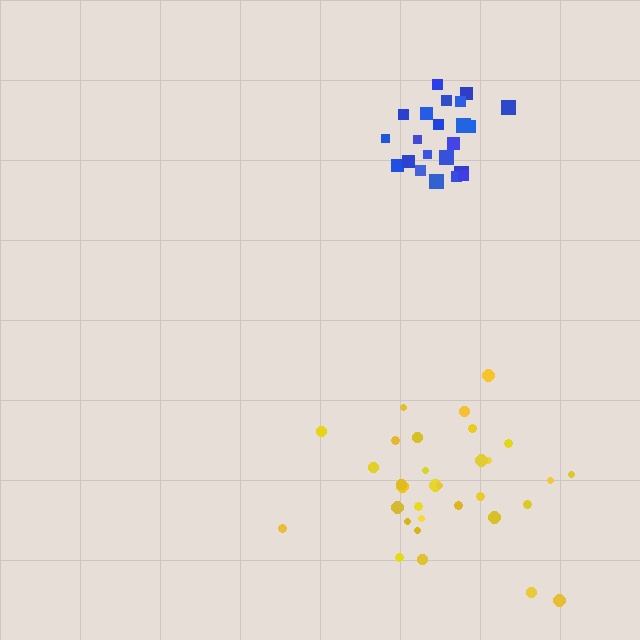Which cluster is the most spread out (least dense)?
Yellow.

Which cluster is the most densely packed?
Blue.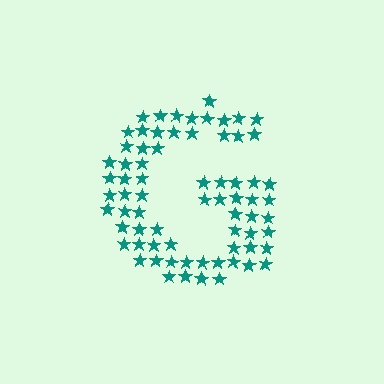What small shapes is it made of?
It is made of small stars.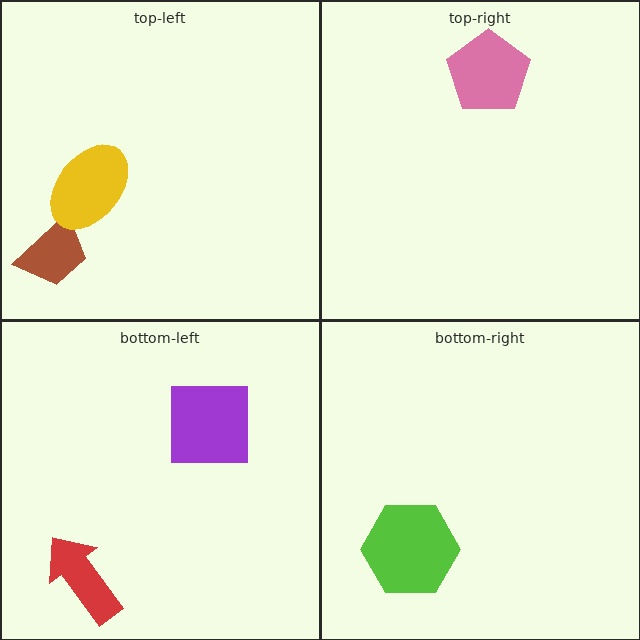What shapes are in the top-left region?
The brown trapezoid, the yellow ellipse.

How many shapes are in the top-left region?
2.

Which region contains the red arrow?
The bottom-left region.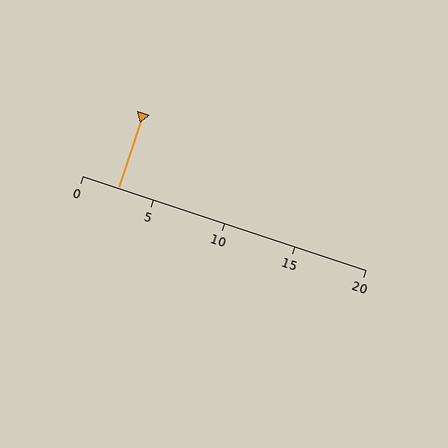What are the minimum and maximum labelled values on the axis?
The axis runs from 0 to 20.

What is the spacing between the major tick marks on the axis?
The major ticks are spaced 5 apart.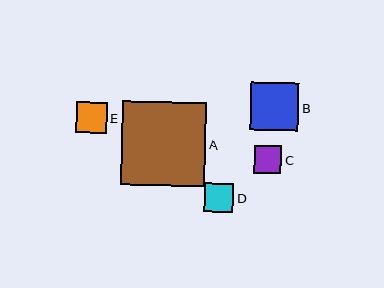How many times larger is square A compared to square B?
Square A is approximately 1.7 times the size of square B.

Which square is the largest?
Square A is the largest with a size of approximately 84 pixels.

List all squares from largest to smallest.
From largest to smallest: A, B, E, D, C.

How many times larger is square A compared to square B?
Square A is approximately 1.7 times the size of square B.